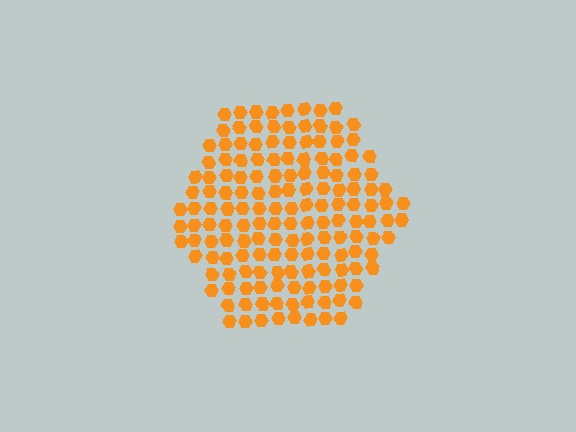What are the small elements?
The small elements are hexagons.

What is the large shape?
The large shape is a hexagon.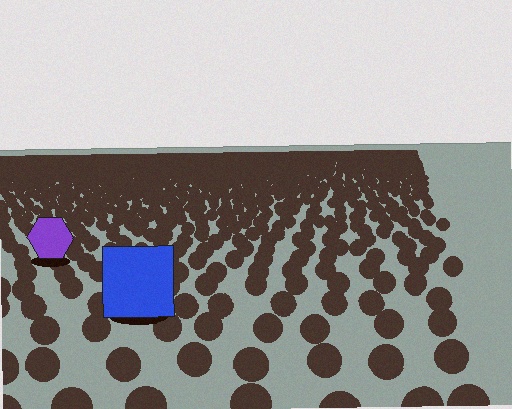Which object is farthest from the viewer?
The purple hexagon is farthest from the viewer. It appears smaller and the ground texture around it is denser.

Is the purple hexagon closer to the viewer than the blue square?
No. The blue square is closer — you can tell from the texture gradient: the ground texture is coarser near it.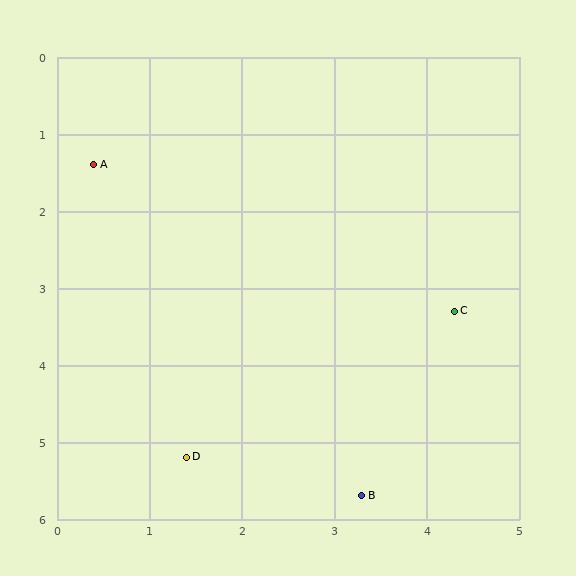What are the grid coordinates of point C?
Point C is at approximately (4.3, 3.3).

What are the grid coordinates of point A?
Point A is at approximately (0.4, 1.4).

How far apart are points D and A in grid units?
Points D and A are about 3.9 grid units apart.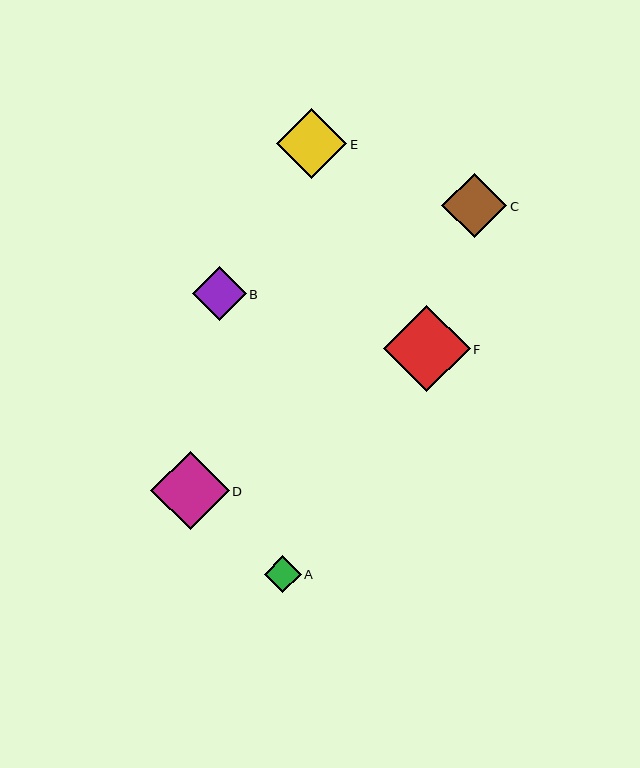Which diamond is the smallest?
Diamond A is the smallest with a size of approximately 37 pixels.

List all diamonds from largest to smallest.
From largest to smallest: F, D, E, C, B, A.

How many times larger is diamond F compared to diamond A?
Diamond F is approximately 2.3 times the size of diamond A.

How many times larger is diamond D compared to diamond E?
Diamond D is approximately 1.1 times the size of diamond E.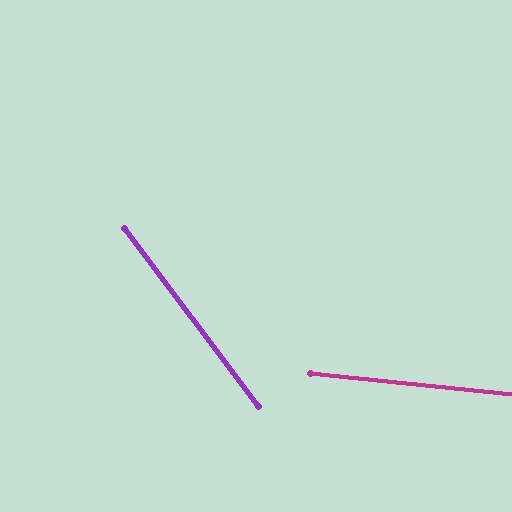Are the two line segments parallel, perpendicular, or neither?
Neither parallel nor perpendicular — they differ by about 47°.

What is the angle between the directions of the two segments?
Approximately 47 degrees.